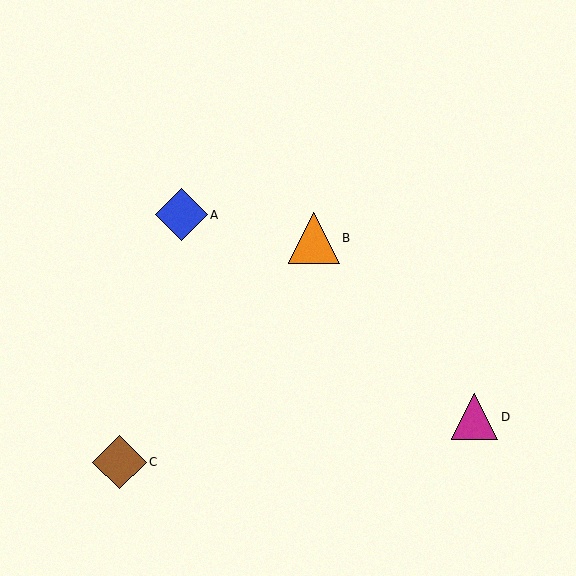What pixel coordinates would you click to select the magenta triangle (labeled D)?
Click at (475, 417) to select the magenta triangle D.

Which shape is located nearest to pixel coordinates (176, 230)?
The blue diamond (labeled A) at (181, 215) is nearest to that location.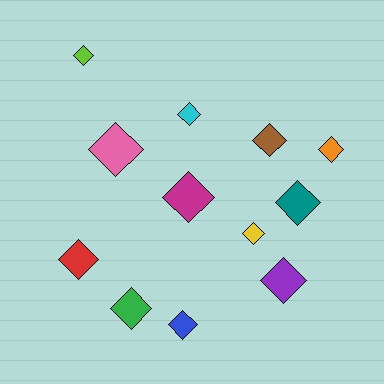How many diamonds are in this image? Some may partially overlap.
There are 12 diamonds.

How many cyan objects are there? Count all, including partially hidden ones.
There is 1 cyan object.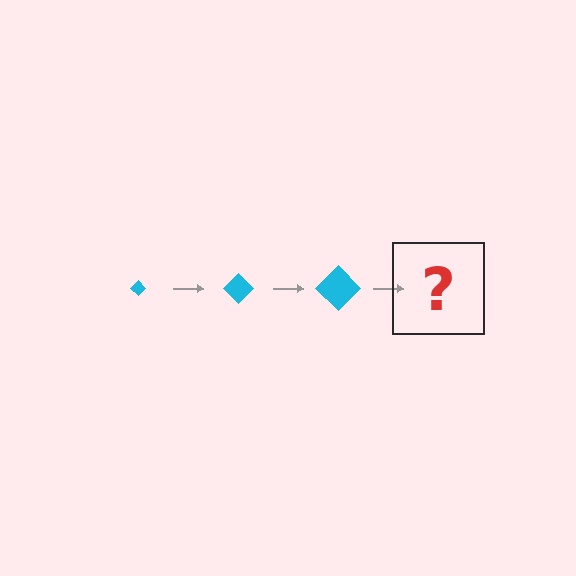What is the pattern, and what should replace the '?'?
The pattern is that the diamond gets progressively larger each step. The '?' should be a cyan diamond, larger than the previous one.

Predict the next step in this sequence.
The next step is a cyan diamond, larger than the previous one.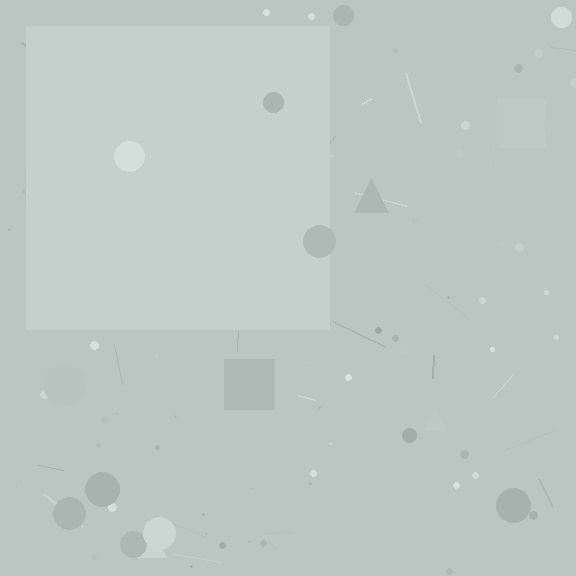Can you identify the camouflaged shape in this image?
The camouflaged shape is a square.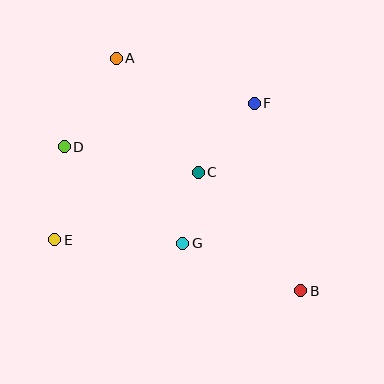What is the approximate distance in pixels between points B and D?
The distance between B and D is approximately 277 pixels.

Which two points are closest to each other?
Points C and G are closest to each other.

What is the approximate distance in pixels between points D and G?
The distance between D and G is approximately 153 pixels.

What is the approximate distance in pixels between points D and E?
The distance between D and E is approximately 93 pixels.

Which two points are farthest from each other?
Points A and B are farthest from each other.